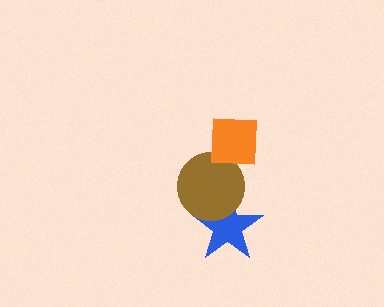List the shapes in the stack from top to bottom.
From top to bottom: the orange square, the brown circle, the blue star.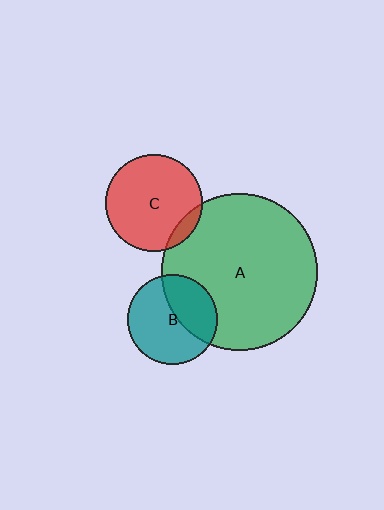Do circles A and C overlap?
Yes.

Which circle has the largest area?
Circle A (green).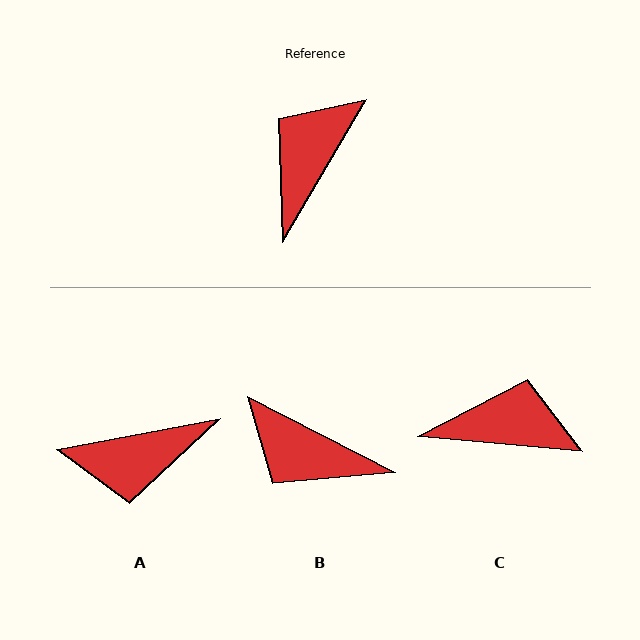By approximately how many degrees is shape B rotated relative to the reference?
Approximately 93 degrees counter-clockwise.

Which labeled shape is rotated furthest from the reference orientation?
A, about 131 degrees away.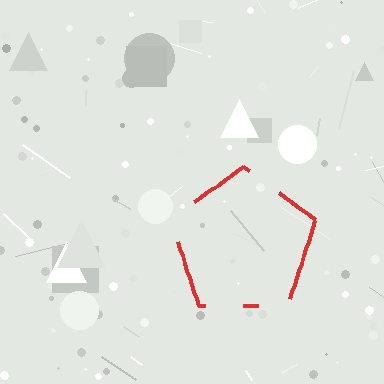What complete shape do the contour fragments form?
The contour fragments form a pentagon.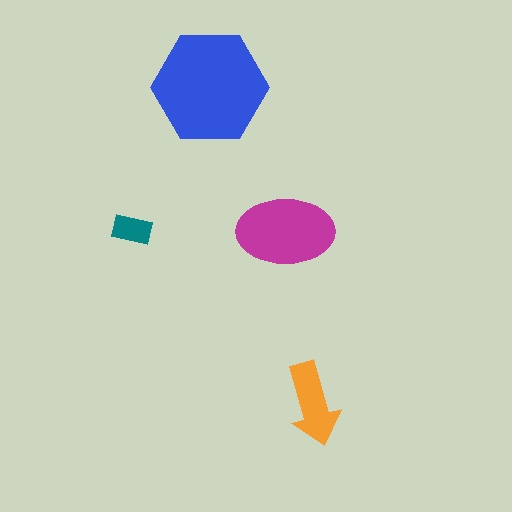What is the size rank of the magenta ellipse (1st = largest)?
2nd.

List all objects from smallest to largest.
The teal rectangle, the orange arrow, the magenta ellipse, the blue hexagon.